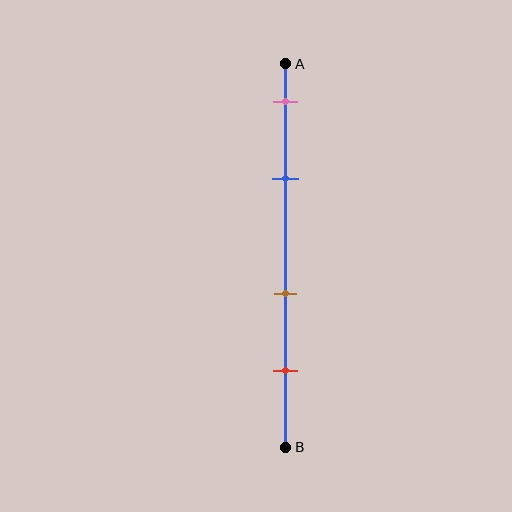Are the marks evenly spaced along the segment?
No, the marks are not evenly spaced.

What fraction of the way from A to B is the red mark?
The red mark is approximately 80% (0.8) of the way from A to B.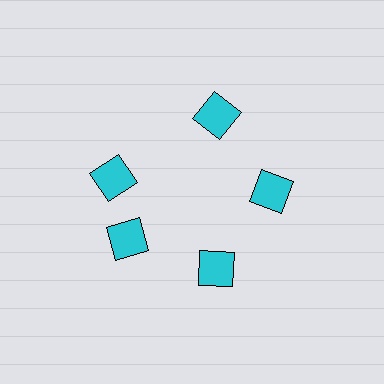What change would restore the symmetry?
The symmetry would be restored by rotating it back into even spacing with its neighbors so that all 5 diamonds sit at equal angles and equal distance from the center.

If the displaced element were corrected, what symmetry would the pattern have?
It would have 5-fold rotational symmetry — the pattern would map onto itself every 72 degrees.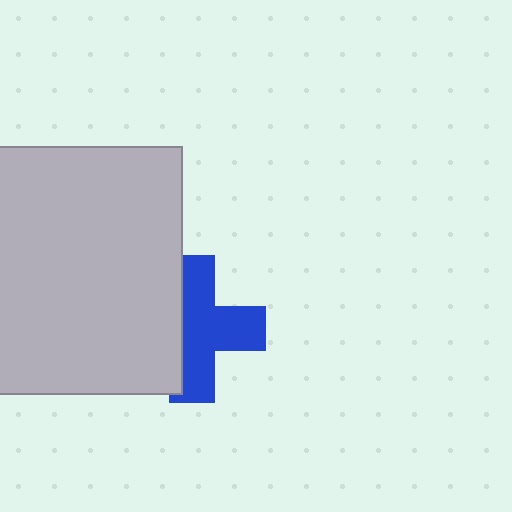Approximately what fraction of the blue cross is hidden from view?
Roughly 38% of the blue cross is hidden behind the light gray rectangle.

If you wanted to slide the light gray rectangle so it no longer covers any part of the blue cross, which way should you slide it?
Slide it left — that is the most direct way to separate the two shapes.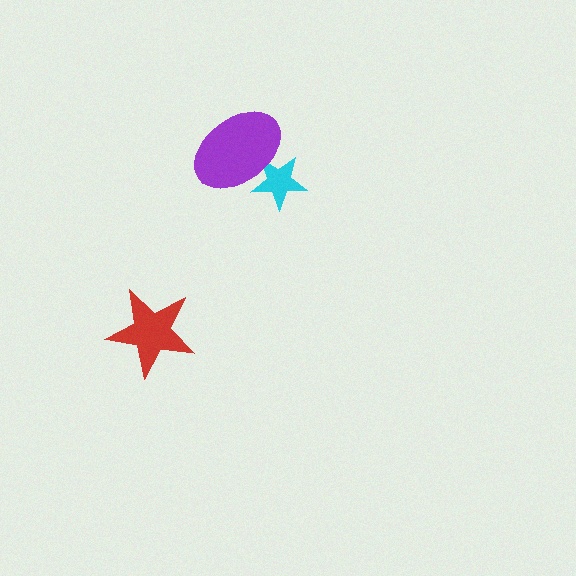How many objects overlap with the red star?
0 objects overlap with the red star.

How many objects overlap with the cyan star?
1 object overlaps with the cyan star.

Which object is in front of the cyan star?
The purple ellipse is in front of the cyan star.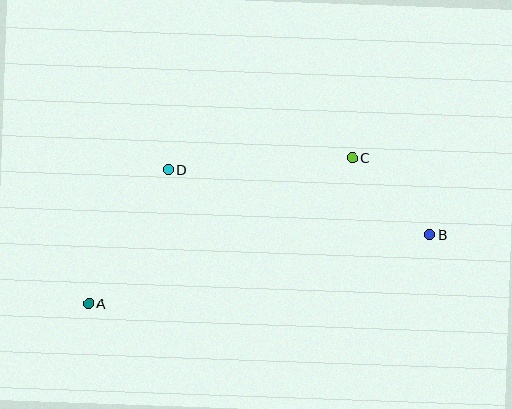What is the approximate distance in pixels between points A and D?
The distance between A and D is approximately 156 pixels.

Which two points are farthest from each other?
Points A and B are farthest from each other.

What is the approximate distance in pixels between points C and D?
The distance between C and D is approximately 184 pixels.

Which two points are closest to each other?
Points B and C are closest to each other.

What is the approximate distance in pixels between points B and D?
The distance between B and D is approximately 269 pixels.